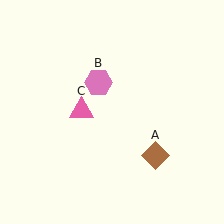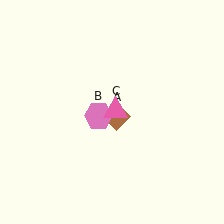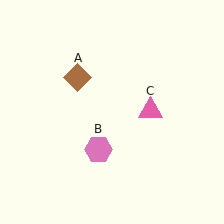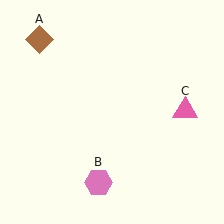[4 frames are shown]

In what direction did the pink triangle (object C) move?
The pink triangle (object C) moved right.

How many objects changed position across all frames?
3 objects changed position: brown diamond (object A), pink hexagon (object B), pink triangle (object C).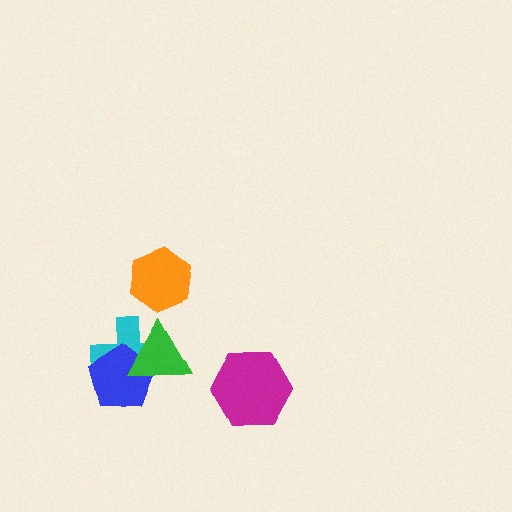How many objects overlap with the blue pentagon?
2 objects overlap with the blue pentagon.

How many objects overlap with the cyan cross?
2 objects overlap with the cyan cross.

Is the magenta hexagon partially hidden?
No, no other shape covers it.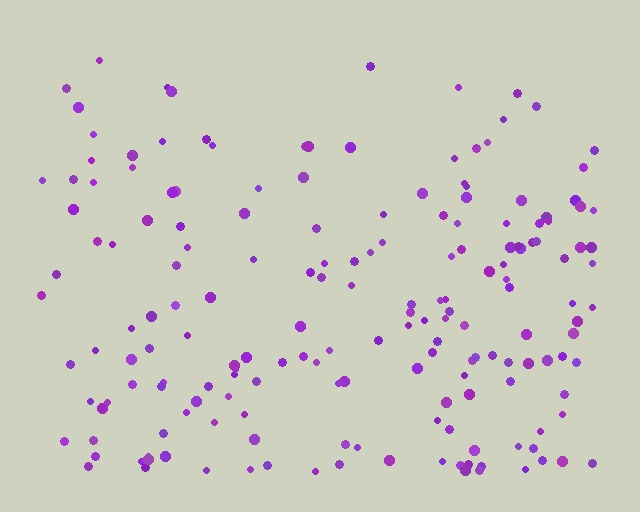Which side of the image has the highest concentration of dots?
The bottom.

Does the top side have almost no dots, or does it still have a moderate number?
Still a moderate number, just noticeably fewer than the bottom.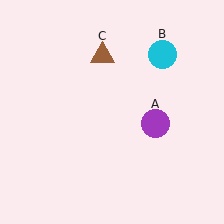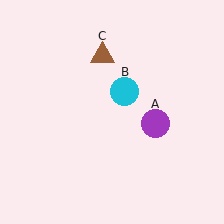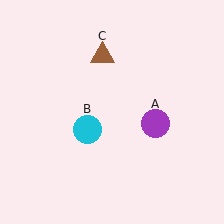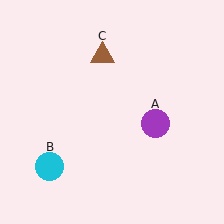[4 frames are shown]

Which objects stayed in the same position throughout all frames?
Purple circle (object A) and brown triangle (object C) remained stationary.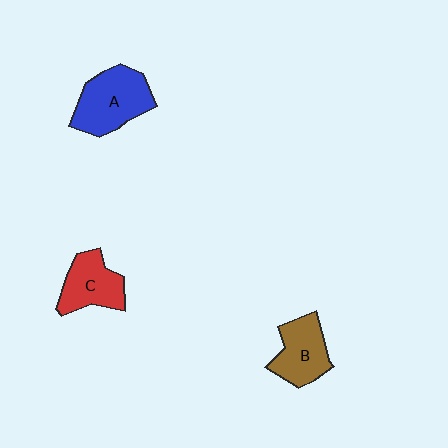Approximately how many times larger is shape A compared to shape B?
Approximately 1.3 times.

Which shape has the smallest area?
Shape C (red).